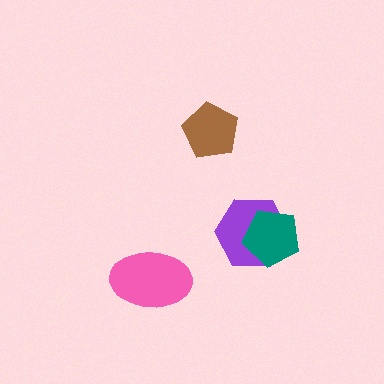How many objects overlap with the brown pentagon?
0 objects overlap with the brown pentagon.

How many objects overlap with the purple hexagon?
1 object overlaps with the purple hexagon.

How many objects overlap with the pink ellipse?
0 objects overlap with the pink ellipse.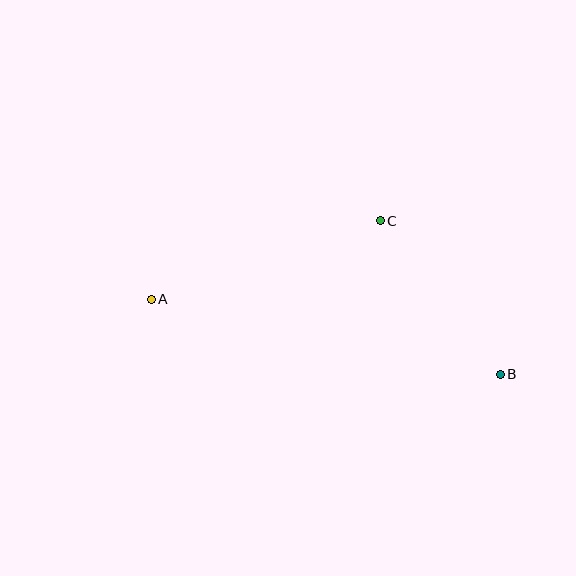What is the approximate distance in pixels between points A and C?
The distance between A and C is approximately 242 pixels.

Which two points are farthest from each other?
Points A and B are farthest from each other.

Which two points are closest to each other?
Points B and C are closest to each other.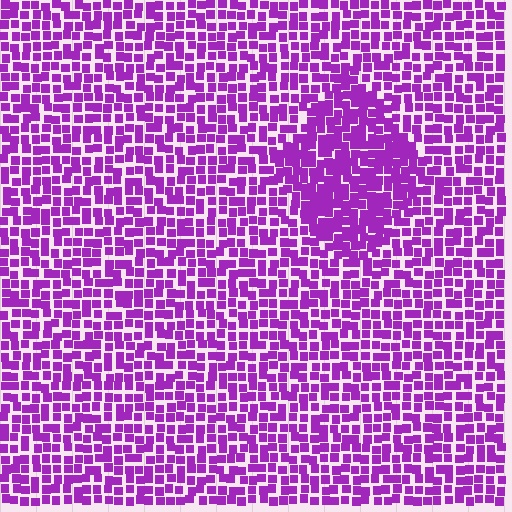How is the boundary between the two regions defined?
The boundary is defined by a change in element density (approximately 1.5x ratio). All elements are the same color, size, and shape.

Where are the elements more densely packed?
The elements are more densely packed inside the diamond boundary.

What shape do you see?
I see a diamond.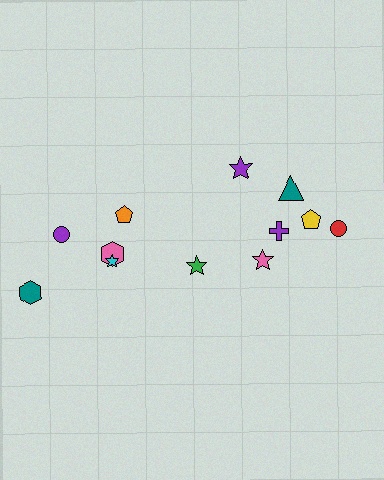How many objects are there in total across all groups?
There are 12 objects.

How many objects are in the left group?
There are 5 objects.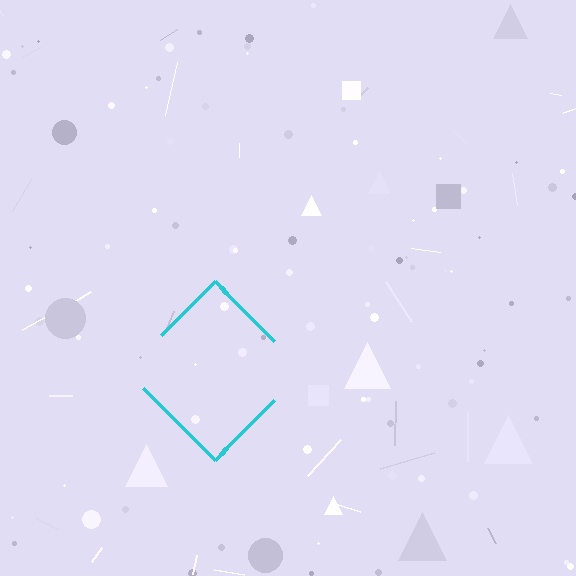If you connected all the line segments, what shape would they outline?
They would outline a diamond.